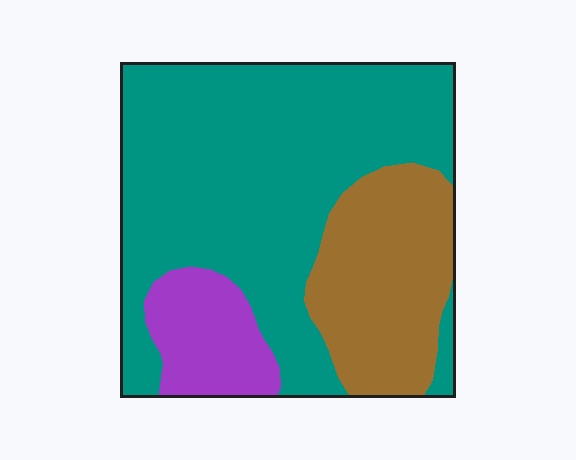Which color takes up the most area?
Teal, at roughly 65%.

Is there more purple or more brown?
Brown.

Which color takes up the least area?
Purple, at roughly 10%.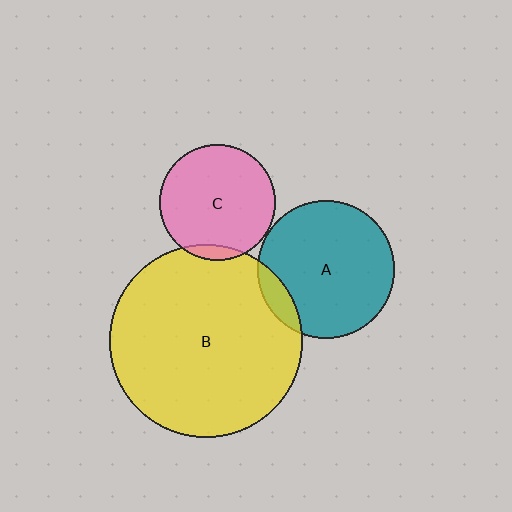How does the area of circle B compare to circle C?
Approximately 2.8 times.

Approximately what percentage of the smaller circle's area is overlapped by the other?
Approximately 5%.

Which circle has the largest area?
Circle B (yellow).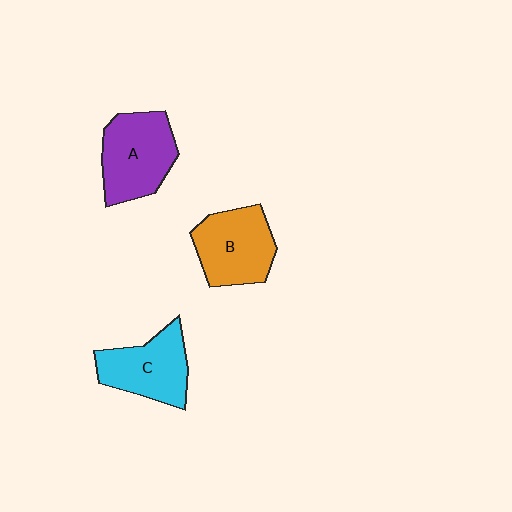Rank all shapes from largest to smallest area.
From largest to smallest: A (purple), B (orange), C (cyan).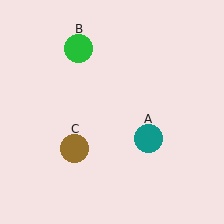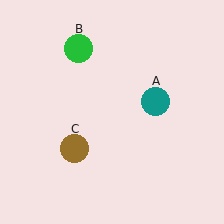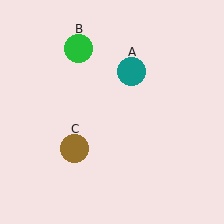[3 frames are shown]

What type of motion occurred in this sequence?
The teal circle (object A) rotated counterclockwise around the center of the scene.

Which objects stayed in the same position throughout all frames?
Green circle (object B) and brown circle (object C) remained stationary.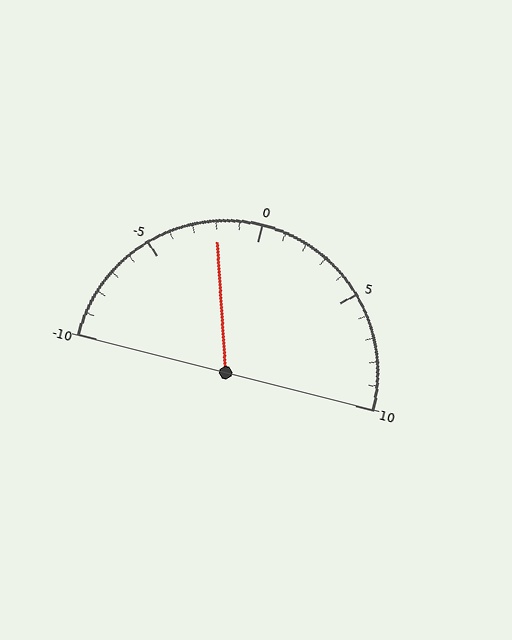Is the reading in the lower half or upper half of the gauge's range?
The reading is in the lower half of the range (-10 to 10).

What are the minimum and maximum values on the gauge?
The gauge ranges from -10 to 10.